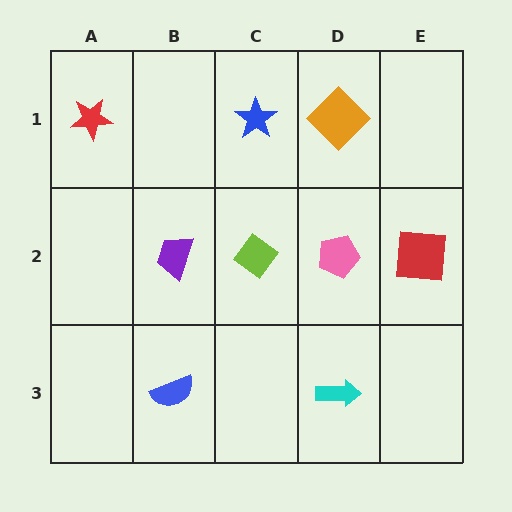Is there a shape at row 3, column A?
No, that cell is empty.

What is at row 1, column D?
An orange diamond.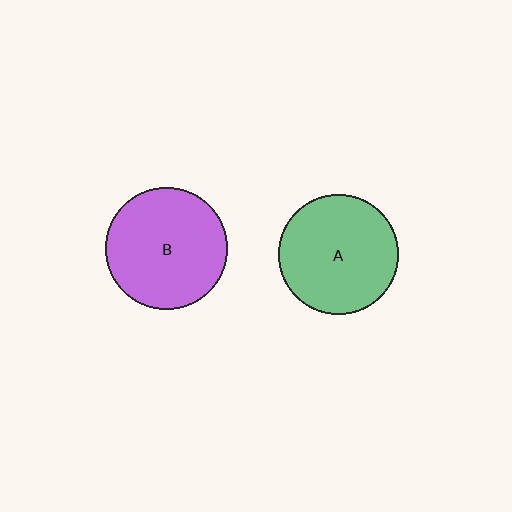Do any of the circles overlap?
No, none of the circles overlap.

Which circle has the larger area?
Circle B (purple).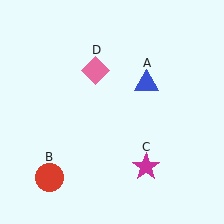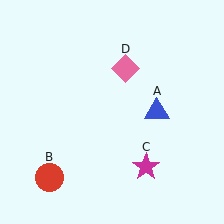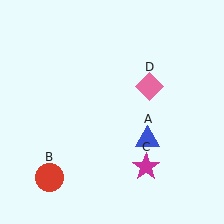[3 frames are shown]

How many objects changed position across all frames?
2 objects changed position: blue triangle (object A), pink diamond (object D).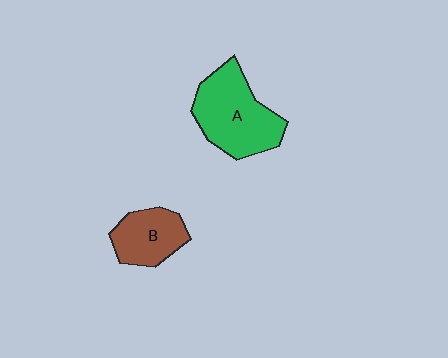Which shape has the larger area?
Shape A (green).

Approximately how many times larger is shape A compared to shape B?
Approximately 1.6 times.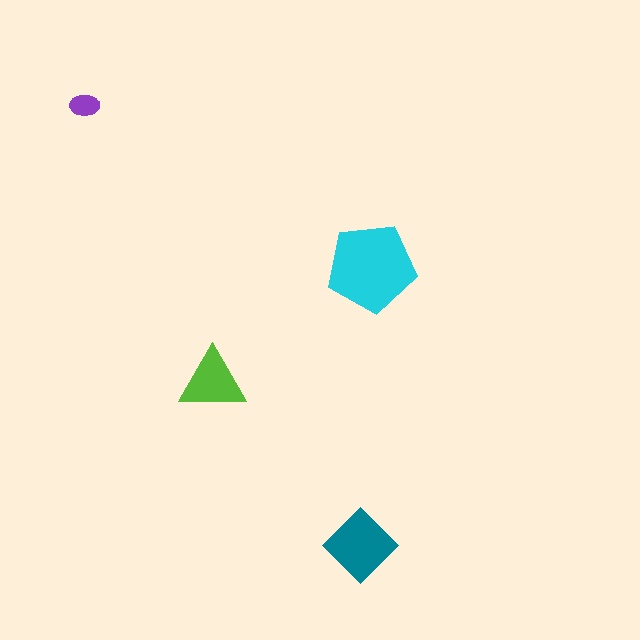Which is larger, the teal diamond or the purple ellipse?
The teal diamond.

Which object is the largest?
The cyan pentagon.